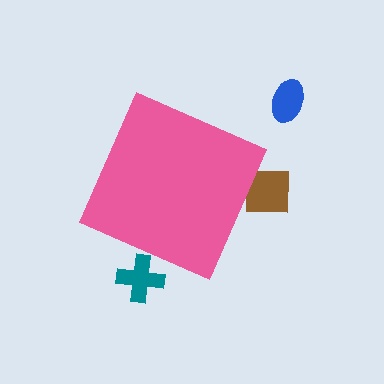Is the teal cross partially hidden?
Yes, the teal cross is partially hidden behind the pink diamond.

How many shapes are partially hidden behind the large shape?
2 shapes are partially hidden.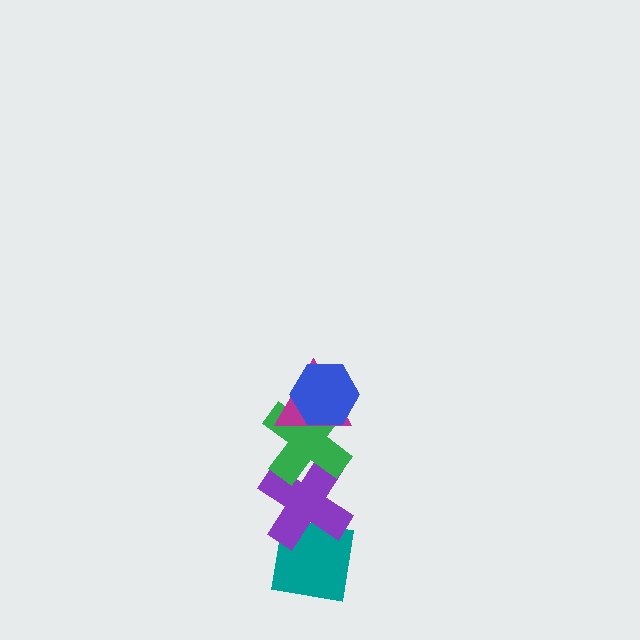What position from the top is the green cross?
The green cross is 3rd from the top.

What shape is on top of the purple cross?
The green cross is on top of the purple cross.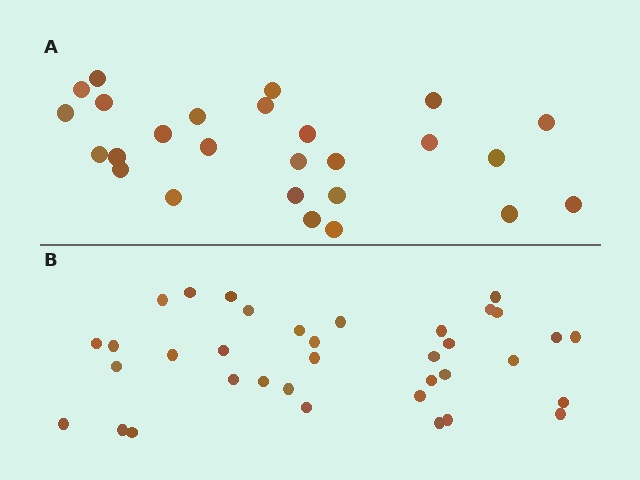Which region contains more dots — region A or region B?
Region B (the bottom region) has more dots.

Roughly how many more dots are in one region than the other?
Region B has roughly 10 or so more dots than region A.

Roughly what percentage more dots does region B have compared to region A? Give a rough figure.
About 40% more.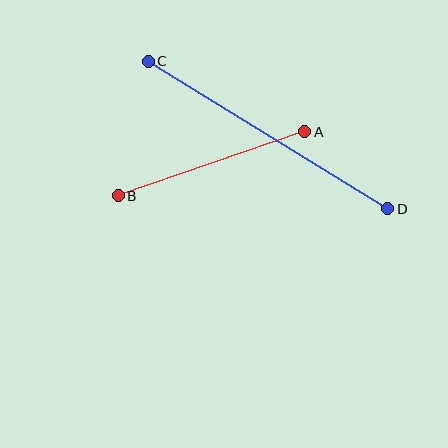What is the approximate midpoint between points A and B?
The midpoint is at approximately (211, 164) pixels.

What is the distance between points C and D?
The distance is approximately 281 pixels.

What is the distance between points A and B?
The distance is approximately 197 pixels.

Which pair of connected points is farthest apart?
Points C and D are farthest apart.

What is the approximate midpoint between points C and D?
The midpoint is at approximately (268, 135) pixels.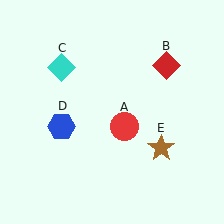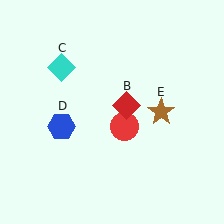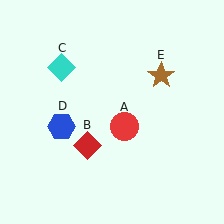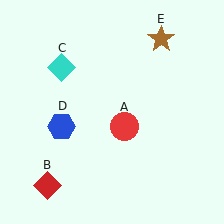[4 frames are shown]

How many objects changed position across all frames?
2 objects changed position: red diamond (object B), brown star (object E).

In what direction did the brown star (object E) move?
The brown star (object E) moved up.